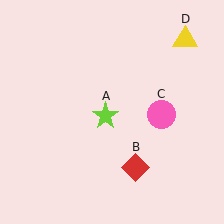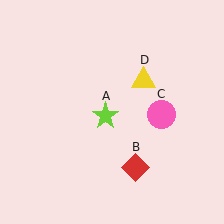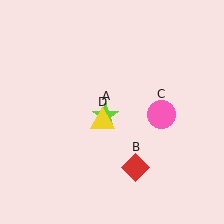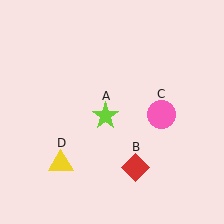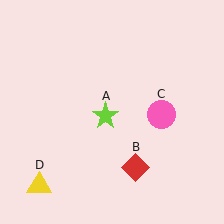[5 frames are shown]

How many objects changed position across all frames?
1 object changed position: yellow triangle (object D).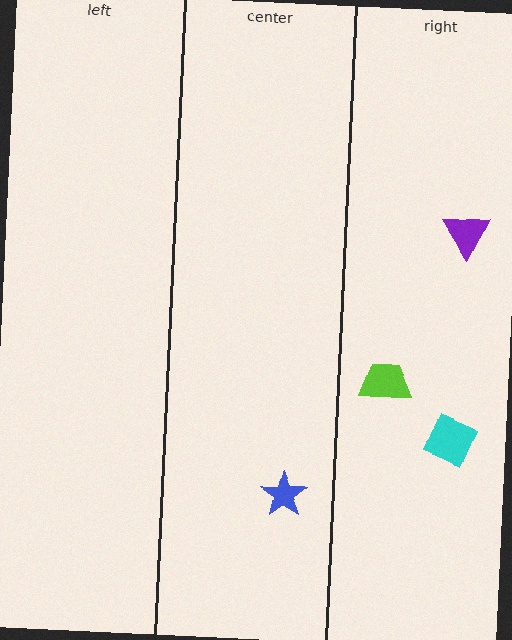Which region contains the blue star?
The center region.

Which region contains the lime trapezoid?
The right region.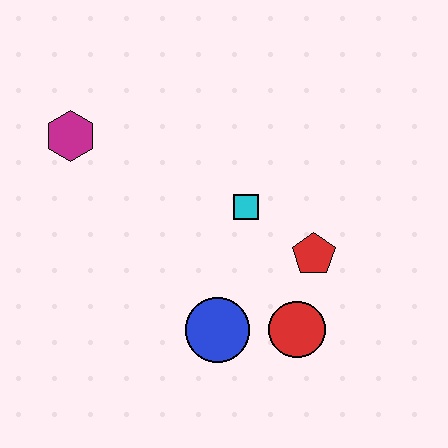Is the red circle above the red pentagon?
No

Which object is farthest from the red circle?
The magenta hexagon is farthest from the red circle.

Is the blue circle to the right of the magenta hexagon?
Yes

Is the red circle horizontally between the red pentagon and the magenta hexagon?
Yes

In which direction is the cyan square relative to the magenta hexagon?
The cyan square is to the right of the magenta hexagon.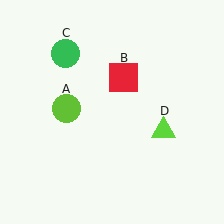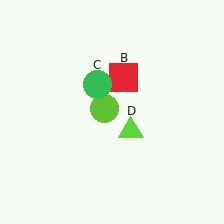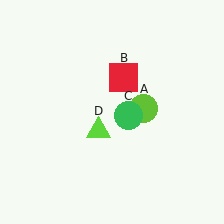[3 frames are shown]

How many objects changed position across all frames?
3 objects changed position: lime circle (object A), green circle (object C), lime triangle (object D).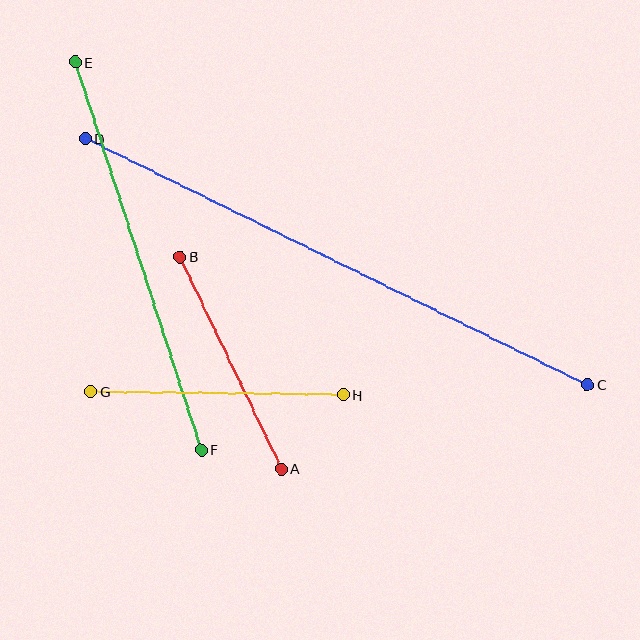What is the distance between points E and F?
The distance is approximately 408 pixels.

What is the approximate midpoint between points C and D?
The midpoint is at approximately (336, 262) pixels.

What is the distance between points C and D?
The distance is approximately 560 pixels.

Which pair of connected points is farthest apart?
Points C and D are farthest apart.